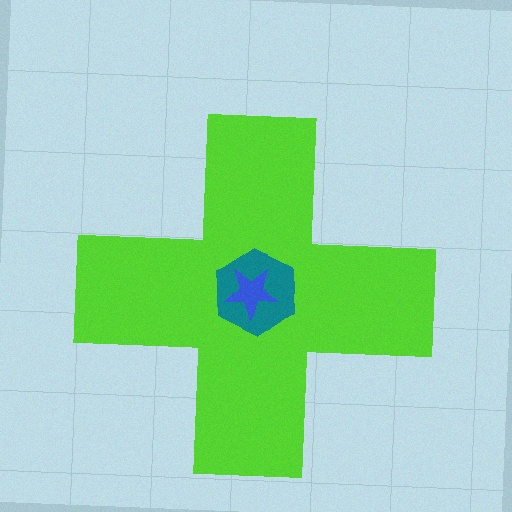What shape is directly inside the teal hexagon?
The blue star.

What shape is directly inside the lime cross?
The teal hexagon.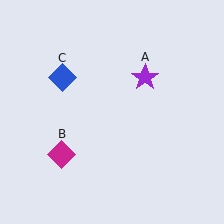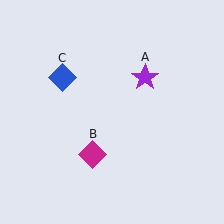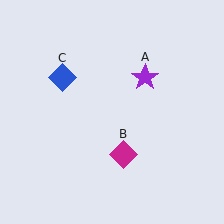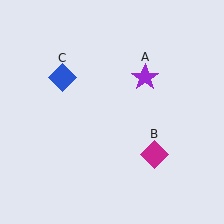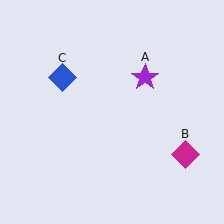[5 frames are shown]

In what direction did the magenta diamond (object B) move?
The magenta diamond (object B) moved right.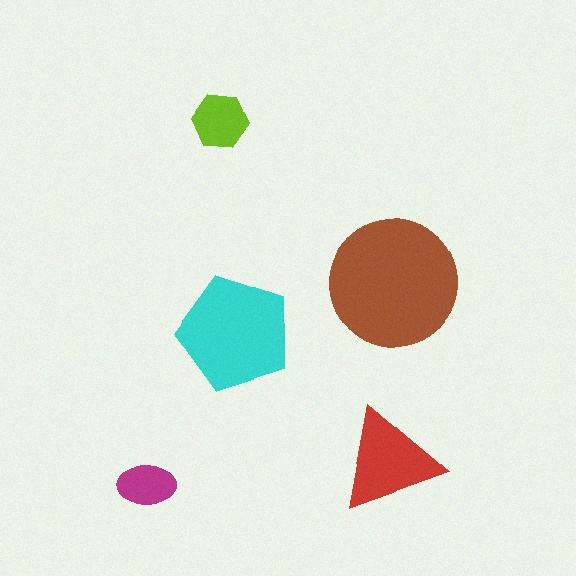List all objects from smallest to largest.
The magenta ellipse, the lime hexagon, the red triangle, the cyan pentagon, the brown circle.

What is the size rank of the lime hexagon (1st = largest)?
4th.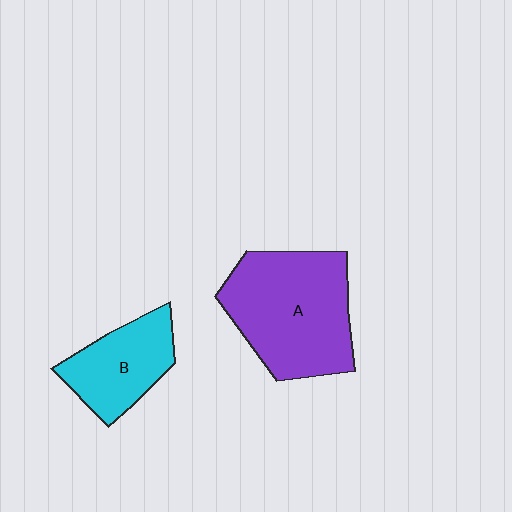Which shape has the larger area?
Shape A (purple).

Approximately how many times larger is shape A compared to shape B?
Approximately 1.7 times.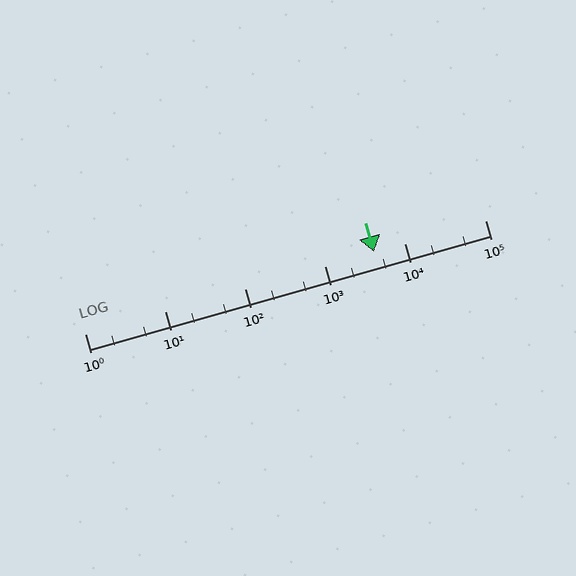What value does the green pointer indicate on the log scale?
The pointer indicates approximately 4100.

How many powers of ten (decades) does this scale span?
The scale spans 5 decades, from 1 to 100000.